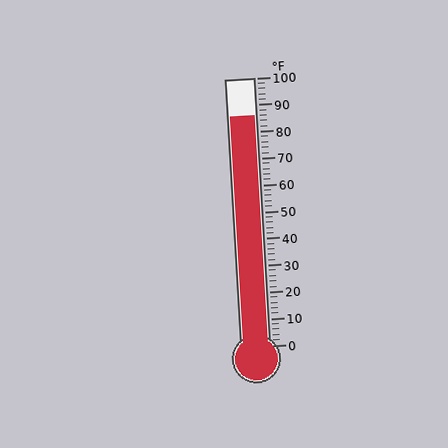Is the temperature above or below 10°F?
The temperature is above 10°F.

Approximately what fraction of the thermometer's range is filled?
The thermometer is filled to approximately 85% of its range.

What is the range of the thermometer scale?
The thermometer scale ranges from 0°F to 100°F.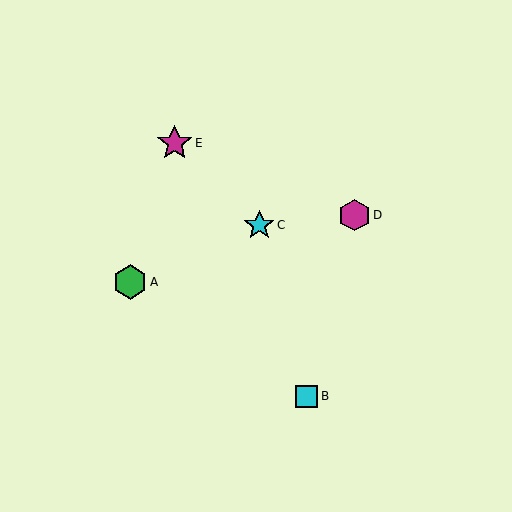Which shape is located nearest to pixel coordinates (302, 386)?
The cyan square (labeled B) at (307, 396) is nearest to that location.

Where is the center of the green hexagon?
The center of the green hexagon is at (130, 282).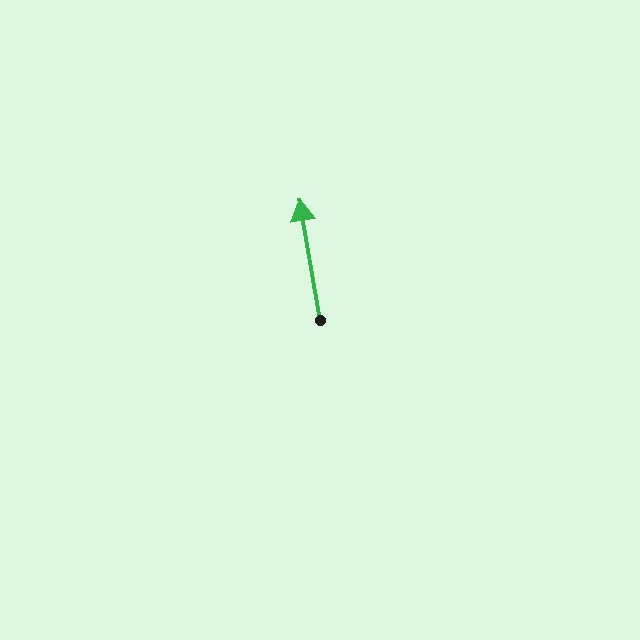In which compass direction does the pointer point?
North.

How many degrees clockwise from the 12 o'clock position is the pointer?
Approximately 350 degrees.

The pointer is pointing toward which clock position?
Roughly 12 o'clock.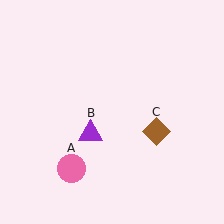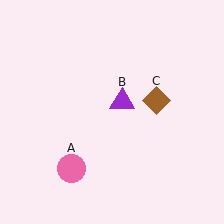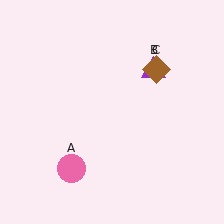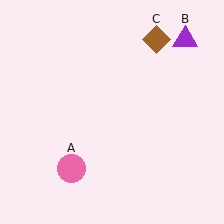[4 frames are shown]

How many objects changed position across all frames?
2 objects changed position: purple triangle (object B), brown diamond (object C).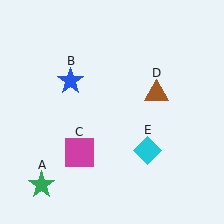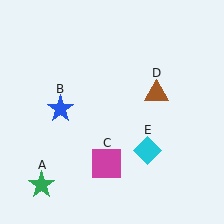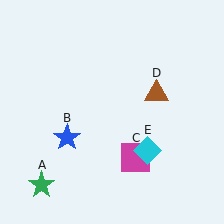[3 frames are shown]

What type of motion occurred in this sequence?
The blue star (object B), magenta square (object C) rotated counterclockwise around the center of the scene.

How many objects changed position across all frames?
2 objects changed position: blue star (object B), magenta square (object C).